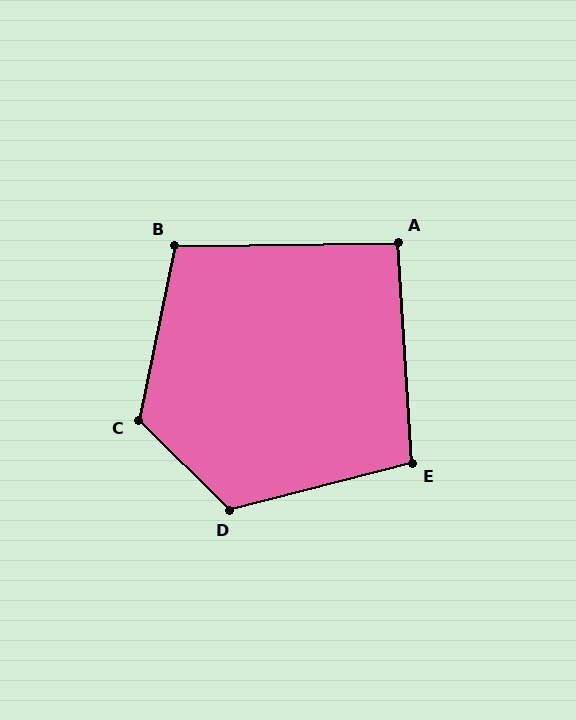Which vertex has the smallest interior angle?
A, at approximately 93 degrees.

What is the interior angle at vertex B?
Approximately 102 degrees (obtuse).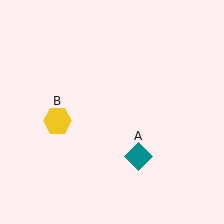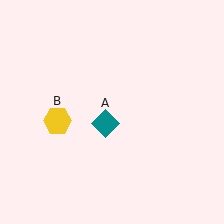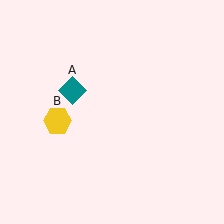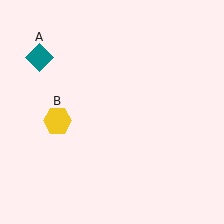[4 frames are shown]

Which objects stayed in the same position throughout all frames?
Yellow hexagon (object B) remained stationary.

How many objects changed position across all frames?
1 object changed position: teal diamond (object A).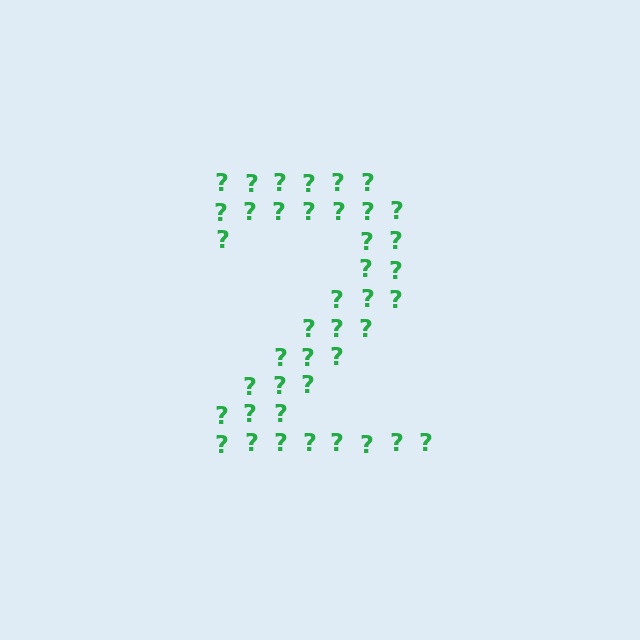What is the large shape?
The large shape is the digit 2.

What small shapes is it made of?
It is made of small question marks.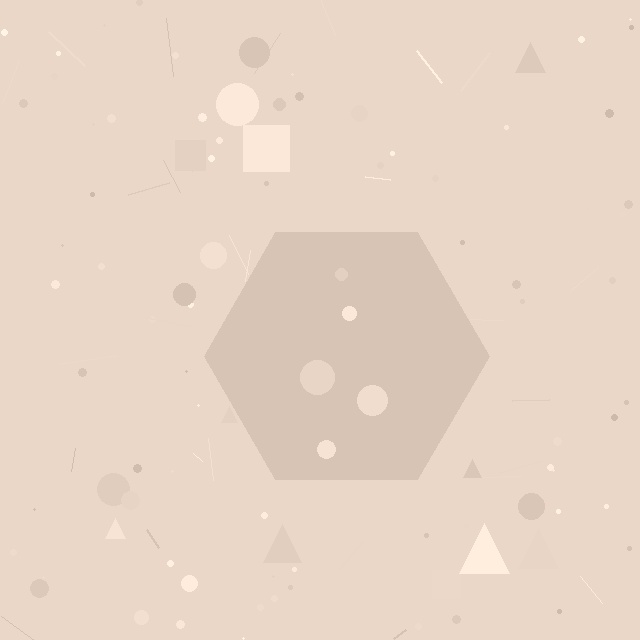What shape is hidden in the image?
A hexagon is hidden in the image.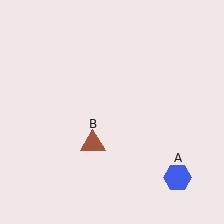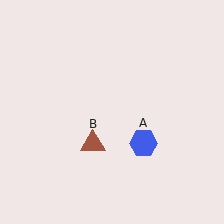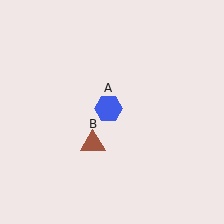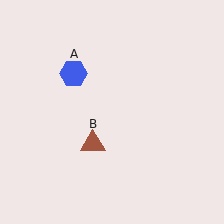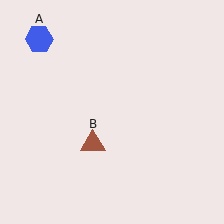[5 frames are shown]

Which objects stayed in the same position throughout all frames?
Brown triangle (object B) remained stationary.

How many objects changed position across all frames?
1 object changed position: blue hexagon (object A).